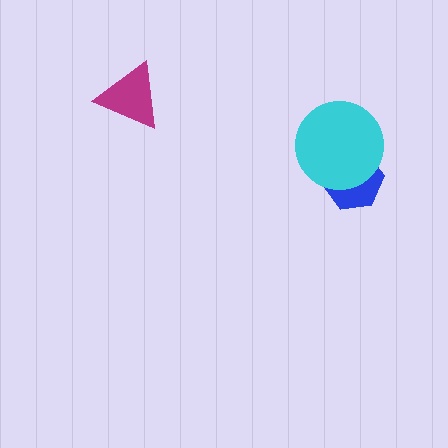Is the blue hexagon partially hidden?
Yes, it is partially covered by another shape.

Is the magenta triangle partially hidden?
No, no other shape covers it.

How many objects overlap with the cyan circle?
1 object overlaps with the cyan circle.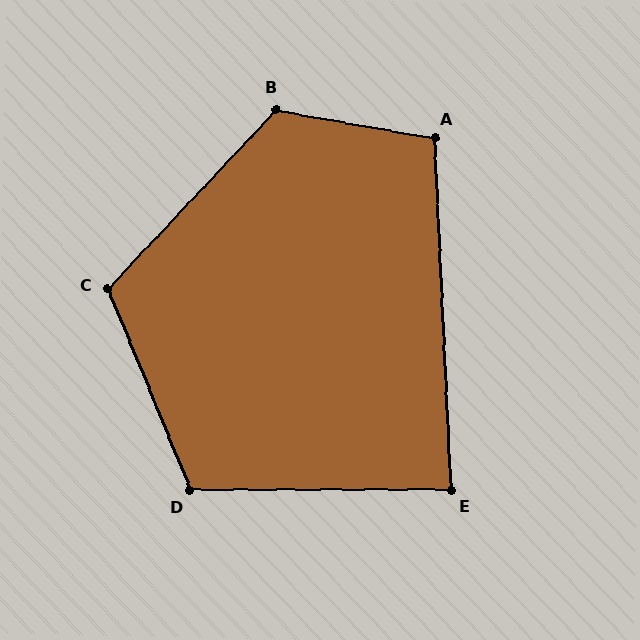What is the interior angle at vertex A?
Approximately 103 degrees (obtuse).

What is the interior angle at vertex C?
Approximately 115 degrees (obtuse).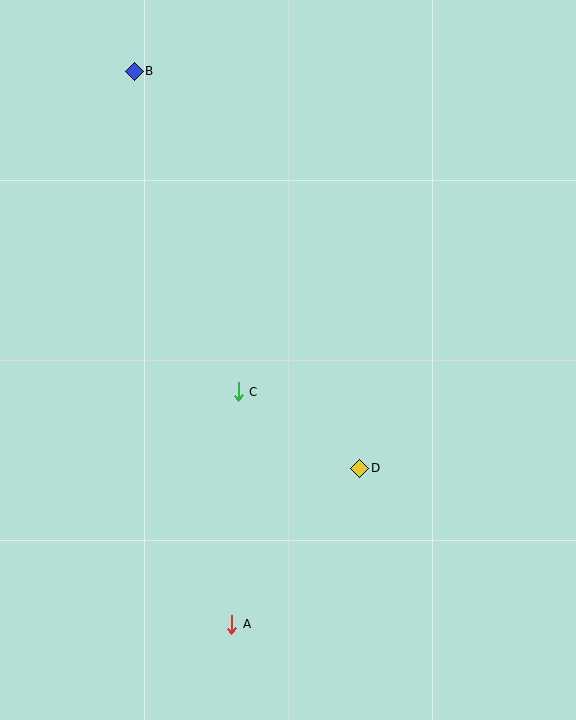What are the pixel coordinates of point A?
Point A is at (232, 624).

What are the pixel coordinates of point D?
Point D is at (360, 468).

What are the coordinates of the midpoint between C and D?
The midpoint between C and D is at (299, 430).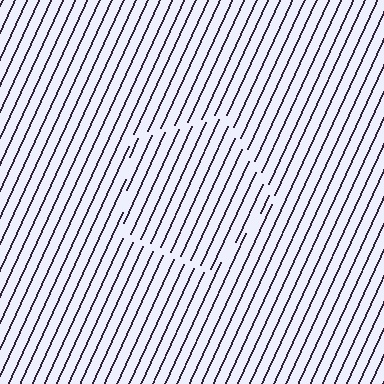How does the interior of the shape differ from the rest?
The interior of the shape contains the same grating, shifted by half a period — the contour is defined by the phase discontinuity where line-ends from the inner and outer gratings abut.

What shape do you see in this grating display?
An illusory pentagon. The interior of the shape contains the same grating, shifted by half a period — the contour is defined by the phase discontinuity where line-ends from the inner and outer gratings abut.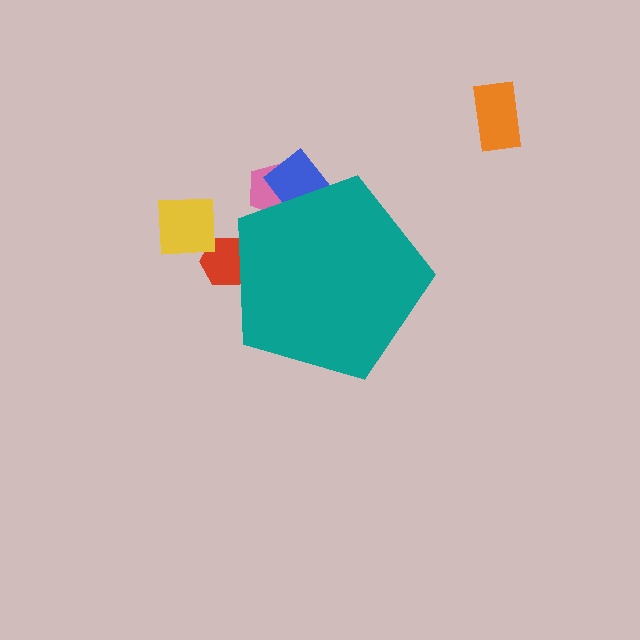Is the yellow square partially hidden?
No, the yellow square is fully visible.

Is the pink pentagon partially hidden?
Yes, the pink pentagon is partially hidden behind the teal pentagon.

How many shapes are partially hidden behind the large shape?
3 shapes are partially hidden.